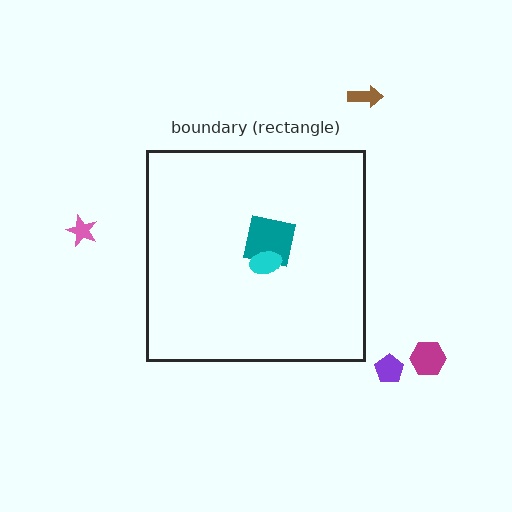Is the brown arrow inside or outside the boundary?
Outside.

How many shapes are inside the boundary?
2 inside, 4 outside.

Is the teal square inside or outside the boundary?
Inside.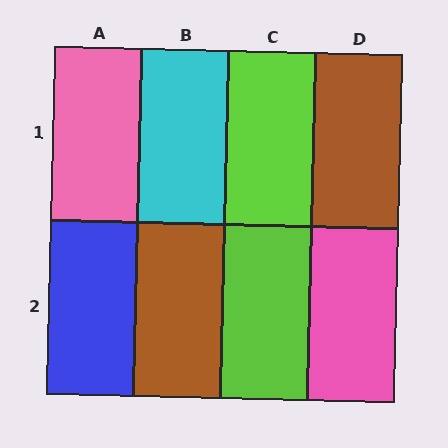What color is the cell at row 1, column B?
Cyan.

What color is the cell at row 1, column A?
Pink.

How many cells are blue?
1 cell is blue.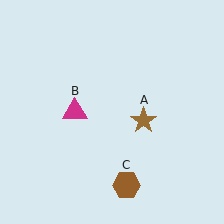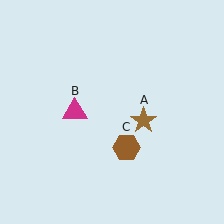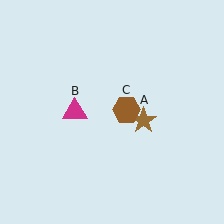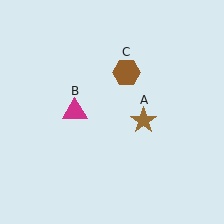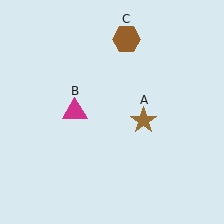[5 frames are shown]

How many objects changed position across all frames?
1 object changed position: brown hexagon (object C).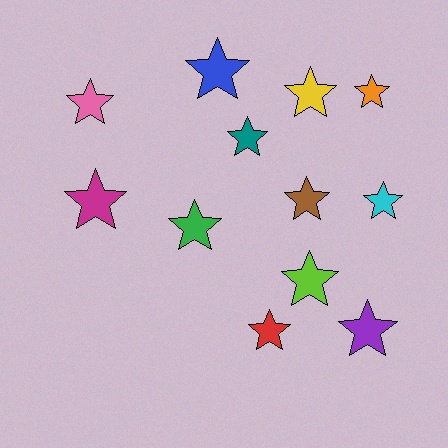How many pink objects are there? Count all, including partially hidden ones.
There is 1 pink object.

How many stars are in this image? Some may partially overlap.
There are 12 stars.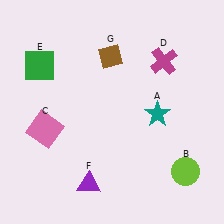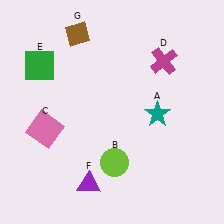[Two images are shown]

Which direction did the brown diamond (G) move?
The brown diamond (G) moved left.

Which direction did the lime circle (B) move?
The lime circle (B) moved left.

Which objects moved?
The objects that moved are: the lime circle (B), the brown diamond (G).